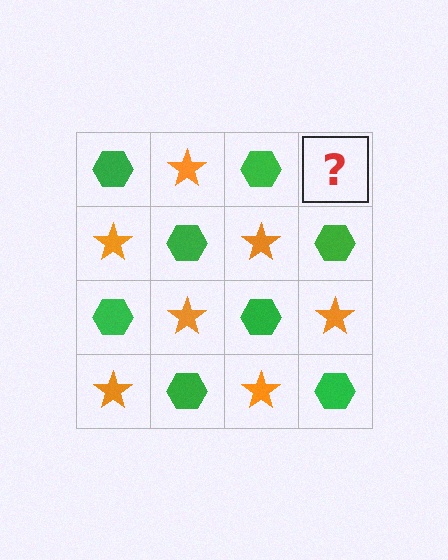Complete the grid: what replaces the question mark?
The question mark should be replaced with an orange star.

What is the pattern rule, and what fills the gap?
The rule is that it alternates green hexagon and orange star in a checkerboard pattern. The gap should be filled with an orange star.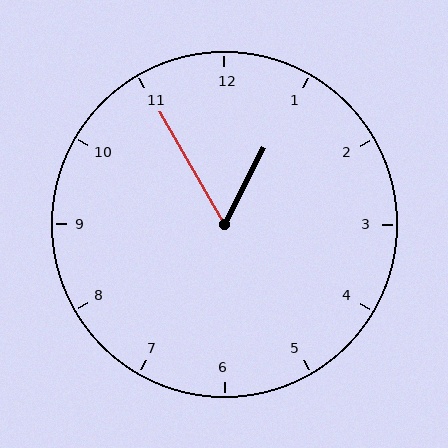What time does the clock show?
12:55.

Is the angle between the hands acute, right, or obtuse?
It is acute.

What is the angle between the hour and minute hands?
Approximately 58 degrees.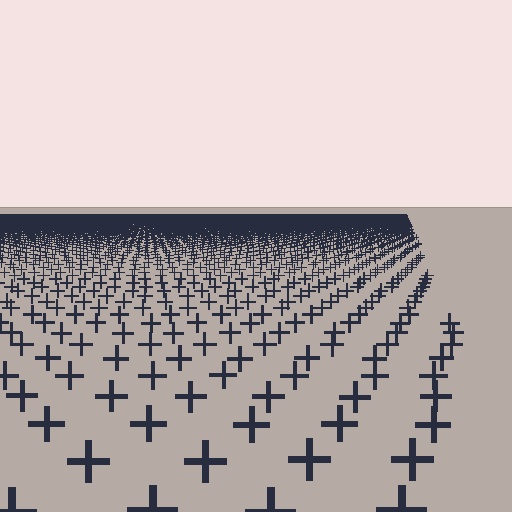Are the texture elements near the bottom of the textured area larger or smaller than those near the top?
Larger. Near the bottom, elements are closer to the viewer and appear at a bigger on-screen size.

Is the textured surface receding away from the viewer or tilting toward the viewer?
The surface is receding away from the viewer. Texture elements get smaller and denser toward the top.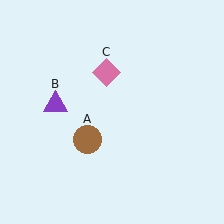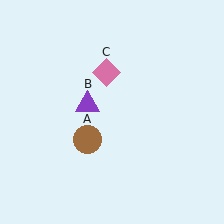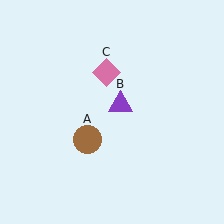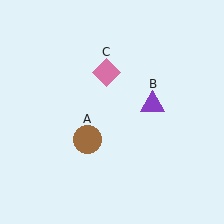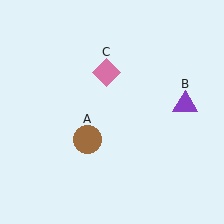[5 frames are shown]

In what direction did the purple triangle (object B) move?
The purple triangle (object B) moved right.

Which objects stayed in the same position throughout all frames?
Brown circle (object A) and pink diamond (object C) remained stationary.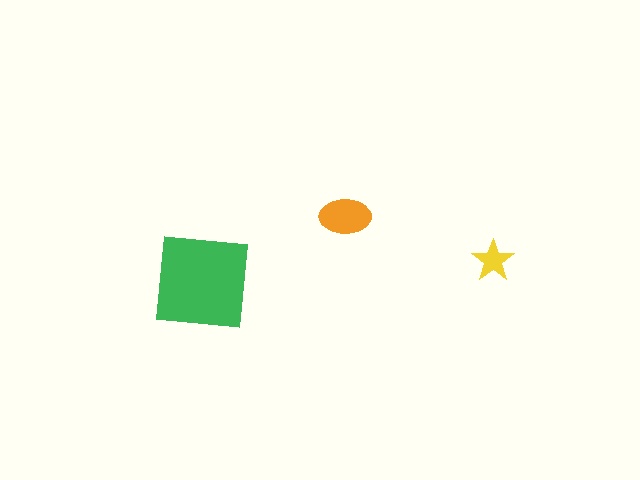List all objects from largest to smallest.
The green square, the orange ellipse, the yellow star.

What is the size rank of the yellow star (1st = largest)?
3rd.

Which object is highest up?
The orange ellipse is topmost.